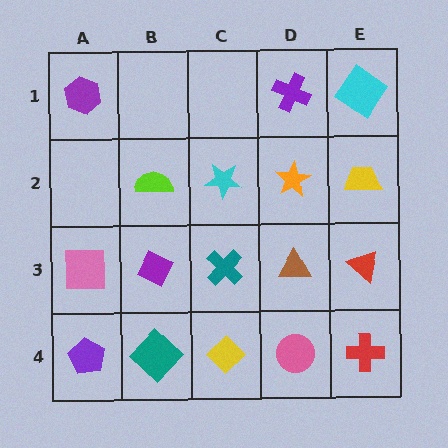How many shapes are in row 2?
4 shapes.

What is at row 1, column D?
A purple cross.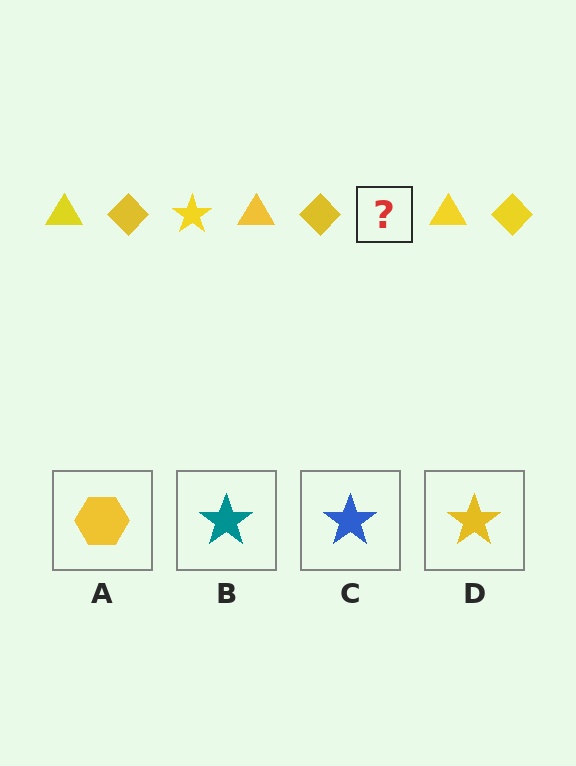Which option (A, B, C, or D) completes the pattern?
D.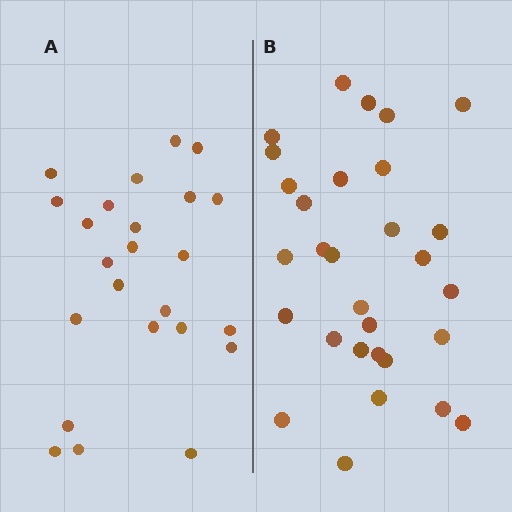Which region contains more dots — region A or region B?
Region B (the right region) has more dots.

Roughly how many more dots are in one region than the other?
Region B has about 6 more dots than region A.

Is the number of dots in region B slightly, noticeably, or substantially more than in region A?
Region B has noticeably more, but not dramatically so. The ratio is roughly 1.2 to 1.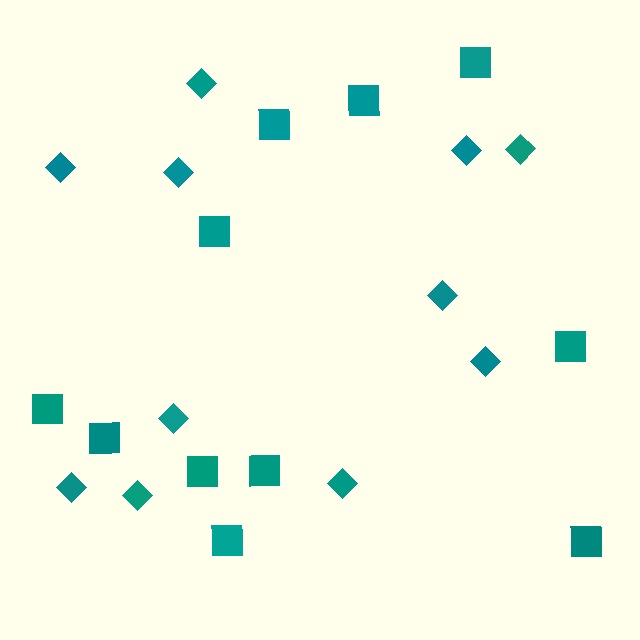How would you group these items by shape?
There are 2 groups: one group of diamonds (11) and one group of squares (11).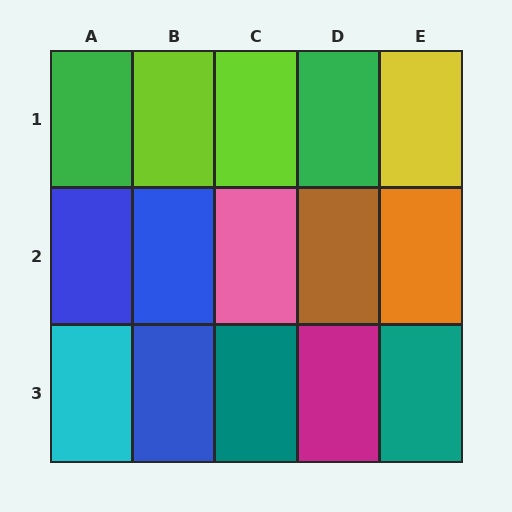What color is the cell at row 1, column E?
Yellow.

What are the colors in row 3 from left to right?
Cyan, blue, teal, magenta, teal.